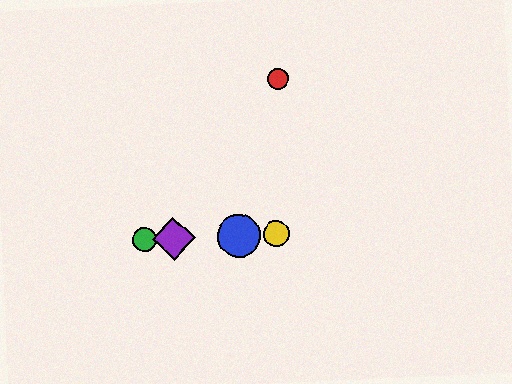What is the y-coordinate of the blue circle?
The blue circle is at y≈235.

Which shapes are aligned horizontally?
The blue circle, the green circle, the yellow circle, the purple diamond are aligned horizontally.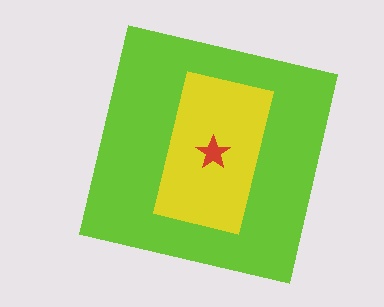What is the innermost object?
The red star.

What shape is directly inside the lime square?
The yellow rectangle.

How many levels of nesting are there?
3.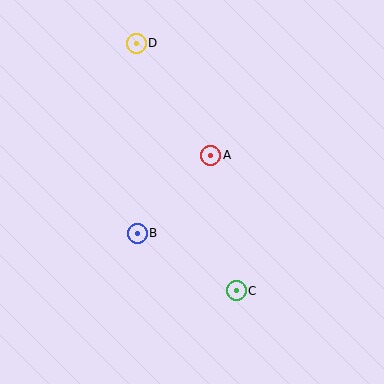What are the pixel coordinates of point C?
Point C is at (236, 291).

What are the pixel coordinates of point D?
Point D is at (136, 43).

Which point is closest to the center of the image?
Point A at (211, 155) is closest to the center.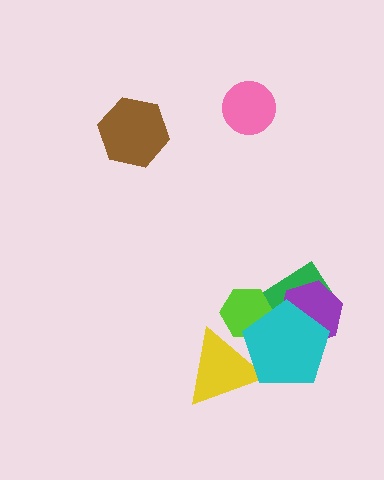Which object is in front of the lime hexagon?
The cyan pentagon is in front of the lime hexagon.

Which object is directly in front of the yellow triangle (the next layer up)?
The lime hexagon is directly in front of the yellow triangle.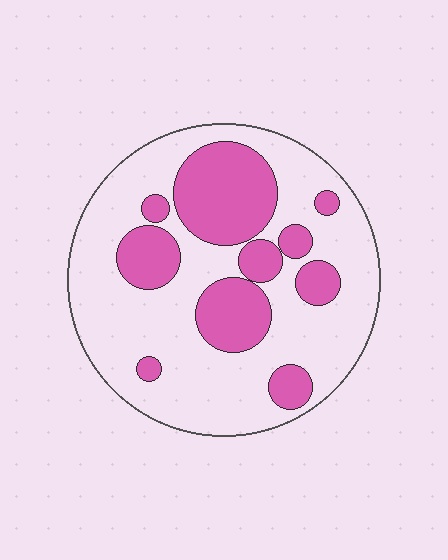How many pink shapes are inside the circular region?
10.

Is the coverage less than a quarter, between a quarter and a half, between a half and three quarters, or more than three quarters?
Between a quarter and a half.